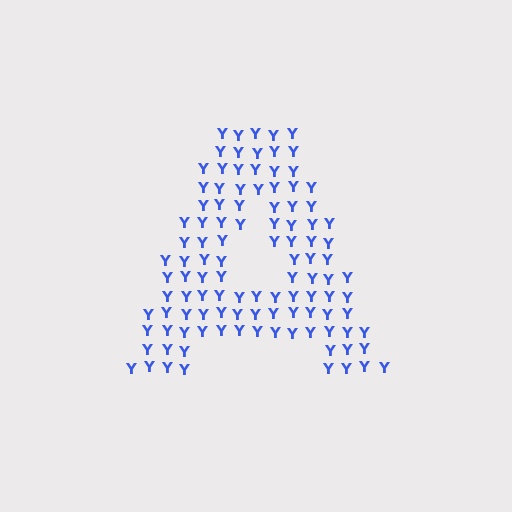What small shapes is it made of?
It is made of small letter Y's.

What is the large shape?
The large shape is the letter A.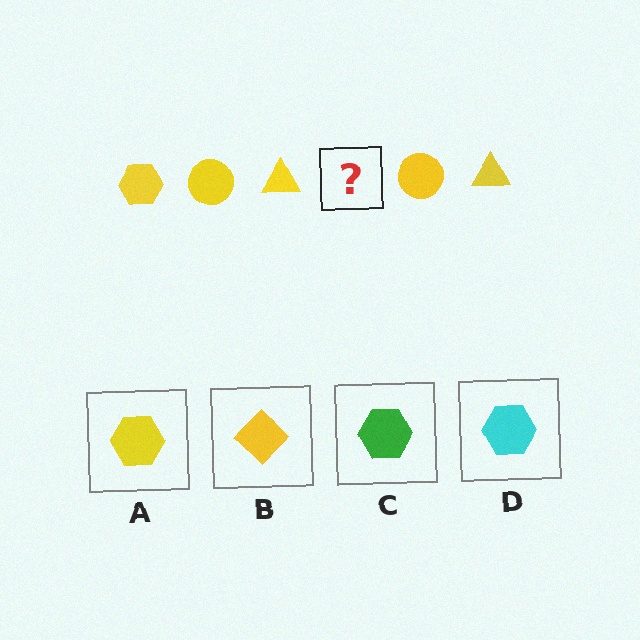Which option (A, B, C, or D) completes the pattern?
A.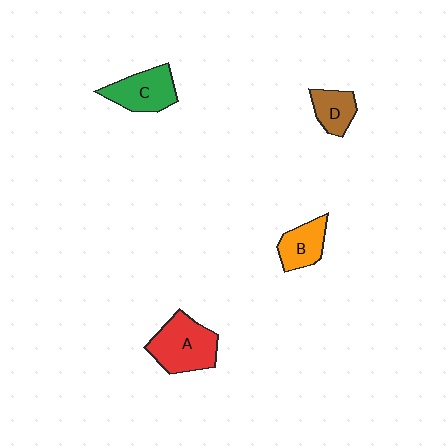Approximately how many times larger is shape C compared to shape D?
Approximately 1.5 times.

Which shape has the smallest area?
Shape D (brown).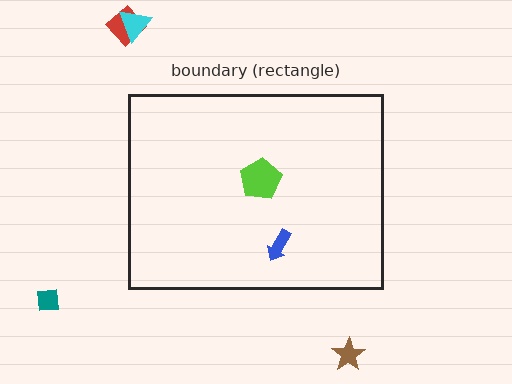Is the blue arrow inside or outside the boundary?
Inside.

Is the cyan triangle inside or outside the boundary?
Outside.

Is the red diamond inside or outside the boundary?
Outside.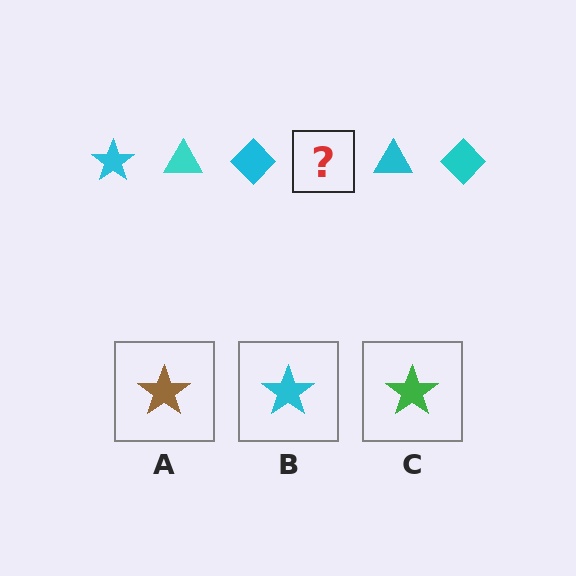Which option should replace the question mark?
Option B.